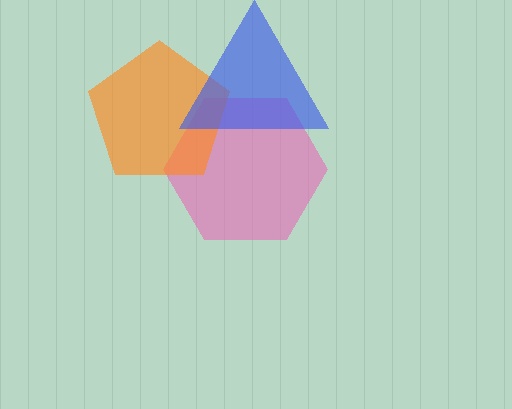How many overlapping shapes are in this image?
There are 3 overlapping shapes in the image.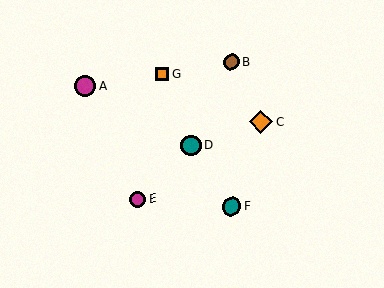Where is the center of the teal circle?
The center of the teal circle is at (231, 206).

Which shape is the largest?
The orange diamond (labeled C) is the largest.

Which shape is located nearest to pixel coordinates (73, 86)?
The magenta circle (labeled A) at (85, 86) is nearest to that location.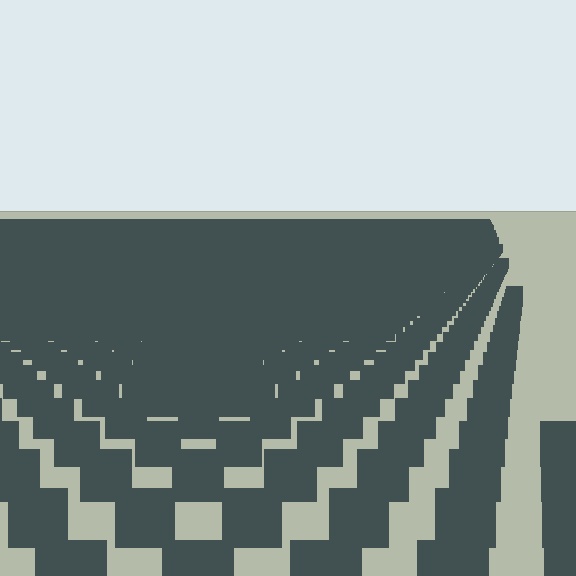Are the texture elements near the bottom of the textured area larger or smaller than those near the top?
Larger. Near the bottom, elements are closer to the viewer and appear at a bigger on-screen size.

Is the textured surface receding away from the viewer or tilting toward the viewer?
The surface is receding away from the viewer. Texture elements get smaller and denser toward the top.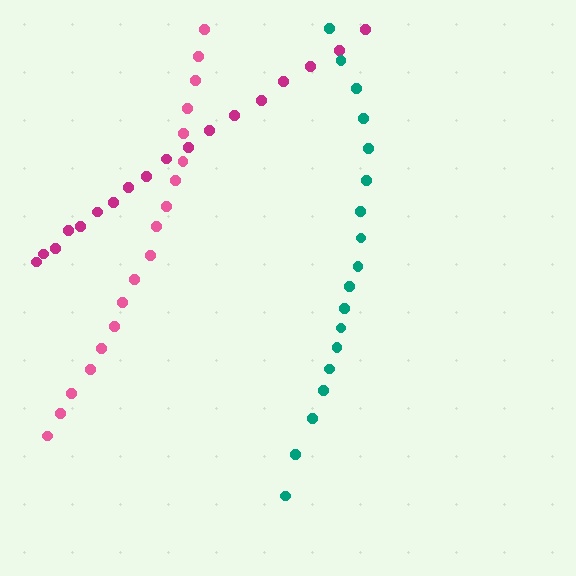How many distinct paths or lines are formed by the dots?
There are 3 distinct paths.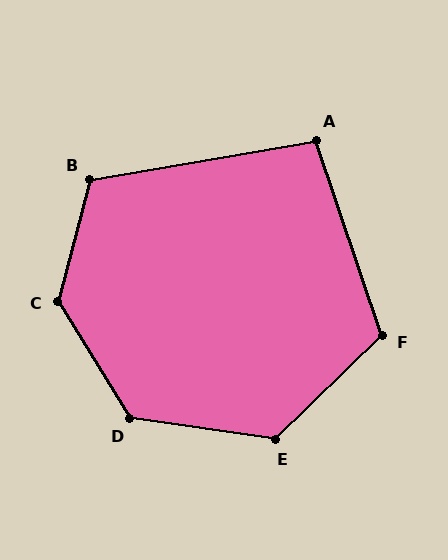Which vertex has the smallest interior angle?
A, at approximately 99 degrees.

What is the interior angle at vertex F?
Approximately 116 degrees (obtuse).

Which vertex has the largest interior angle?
C, at approximately 134 degrees.